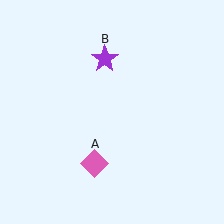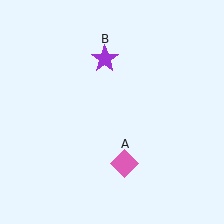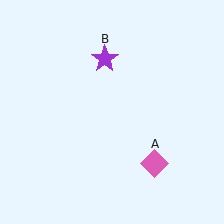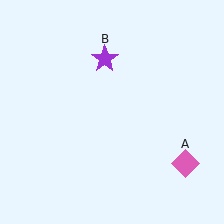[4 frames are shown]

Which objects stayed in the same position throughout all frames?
Purple star (object B) remained stationary.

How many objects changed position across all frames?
1 object changed position: pink diamond (object A).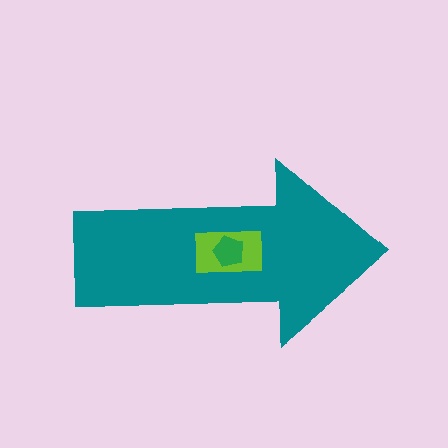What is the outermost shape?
The teal arrow.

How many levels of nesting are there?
3.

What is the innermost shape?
The green pentagon.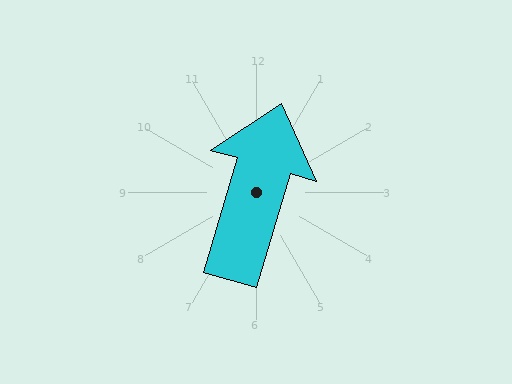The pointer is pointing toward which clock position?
Roughly 1 o'clock.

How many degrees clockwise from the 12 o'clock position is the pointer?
Approximately 16 degrees.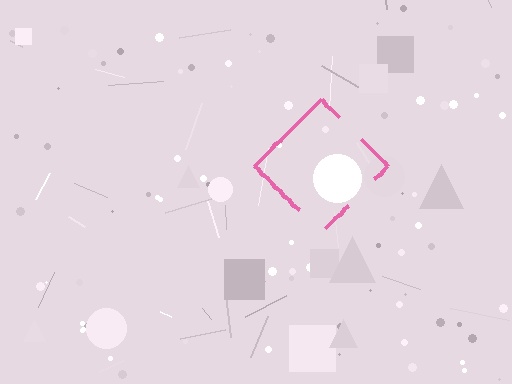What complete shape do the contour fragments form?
The contour fragments form a diamond.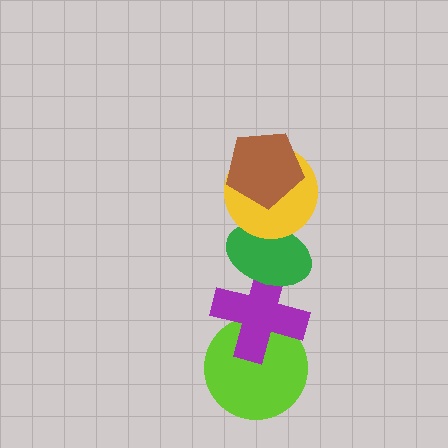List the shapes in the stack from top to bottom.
From top to bottom: the brown pentagon, the yellow circle, the green ellipse, the purple cross, the lime circle.